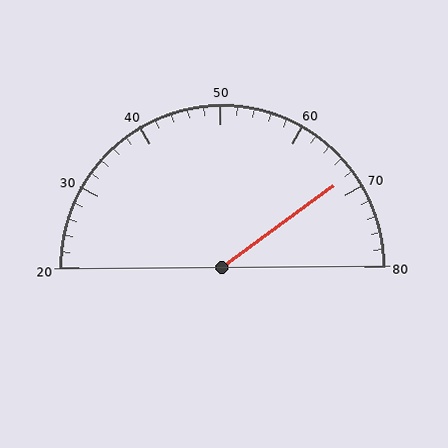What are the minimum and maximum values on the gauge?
The gauge ranges from 20 to 80.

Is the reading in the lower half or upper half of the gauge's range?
The reading is in the upper half of the range (20 to 80).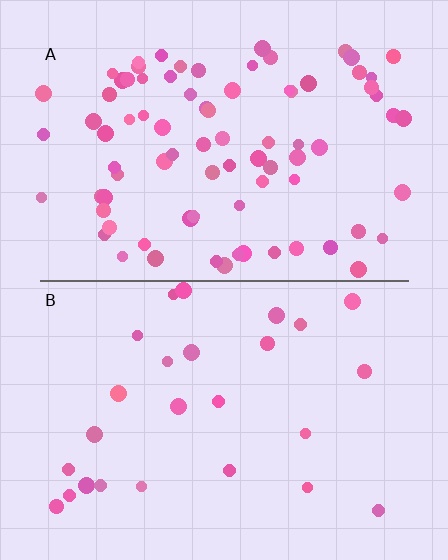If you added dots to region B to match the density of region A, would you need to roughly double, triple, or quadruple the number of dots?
Approximately triple.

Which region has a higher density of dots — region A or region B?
A (the top).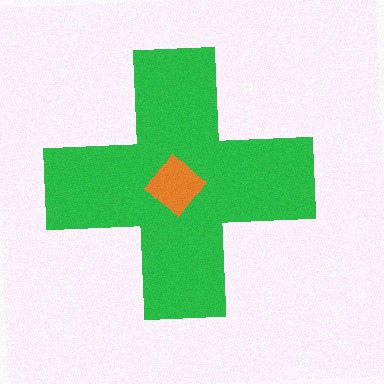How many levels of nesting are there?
2.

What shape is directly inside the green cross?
The orange diamond.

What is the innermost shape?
The orange diamond.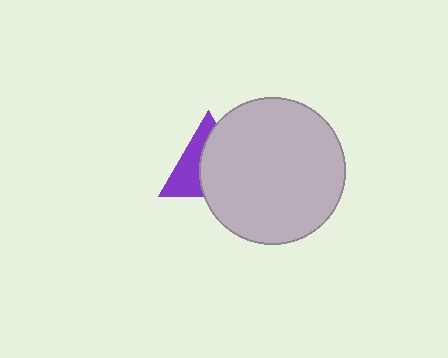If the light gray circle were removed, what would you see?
You would see the complete purple triangle.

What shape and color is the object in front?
The object in front is a light gray circle.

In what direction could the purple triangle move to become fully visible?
The purple triangle could move left. That would shift it out from behind the light gray circle entirely.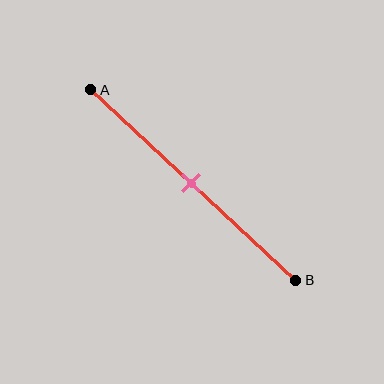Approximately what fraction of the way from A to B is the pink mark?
The pink mark is approximately 50% of the way from A to B.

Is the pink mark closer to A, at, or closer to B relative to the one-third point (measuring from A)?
The pink mark is closer to point B than the one-third point of segment AB.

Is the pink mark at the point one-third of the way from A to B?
No, the mark is at about 50% from A, not at the 33% one-third point.